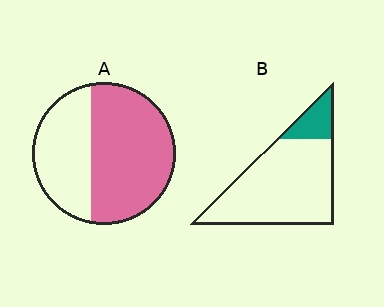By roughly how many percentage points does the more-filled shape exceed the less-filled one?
By roughly 45 percentage points (A over B).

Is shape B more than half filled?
No.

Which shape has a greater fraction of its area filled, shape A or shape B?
Shape A.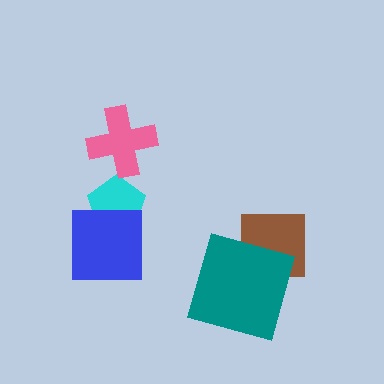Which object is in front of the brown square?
The teal square is in front of the brown square.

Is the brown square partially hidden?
Yes, it is partially covered by another shape.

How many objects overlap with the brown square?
1 object overlaps with the brown square.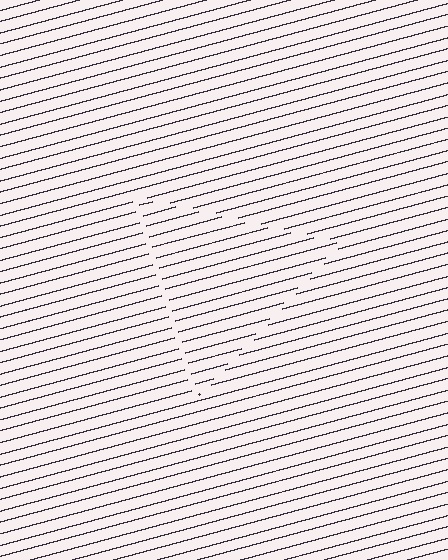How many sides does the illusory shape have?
3 sides — the line-ends trace a triangle.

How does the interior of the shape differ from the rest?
The interior of the shape contains the same grating, shifted by half a period — the contour is defined by the phase discontinuity where line-ends from the inner and outer gratings abut.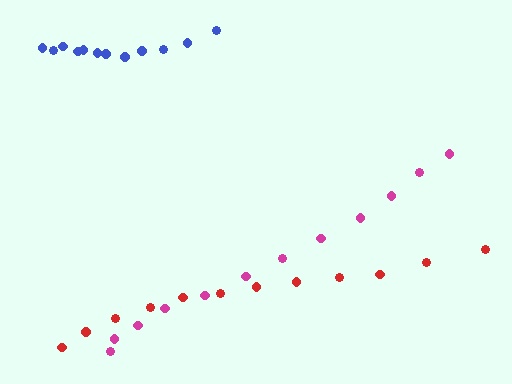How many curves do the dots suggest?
There are 3 distinct paths.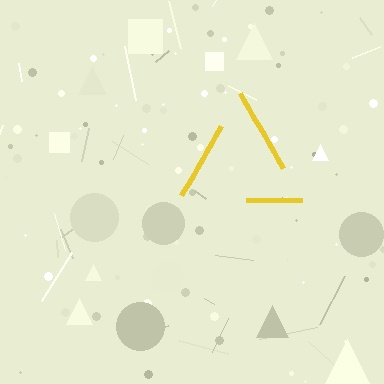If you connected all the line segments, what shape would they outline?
They would outline a triangle.